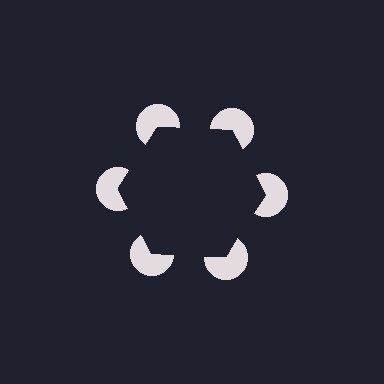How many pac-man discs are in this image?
There are 6 — one at each vertex of the illusory hexagon.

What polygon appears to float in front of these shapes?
An illusory hexagon — its edges are inferred from the aligned wedge cuts in the pac-man discs, not physically drawn.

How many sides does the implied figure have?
6 sides.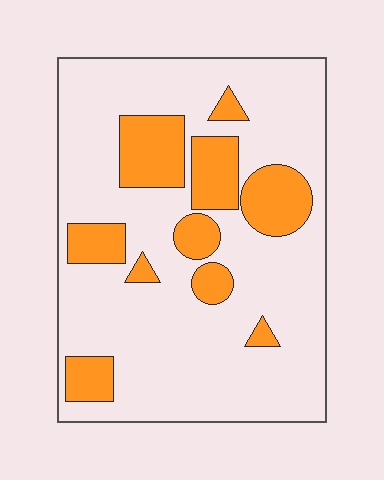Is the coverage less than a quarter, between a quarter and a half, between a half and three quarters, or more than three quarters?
Less than a quarter.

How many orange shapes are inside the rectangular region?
10.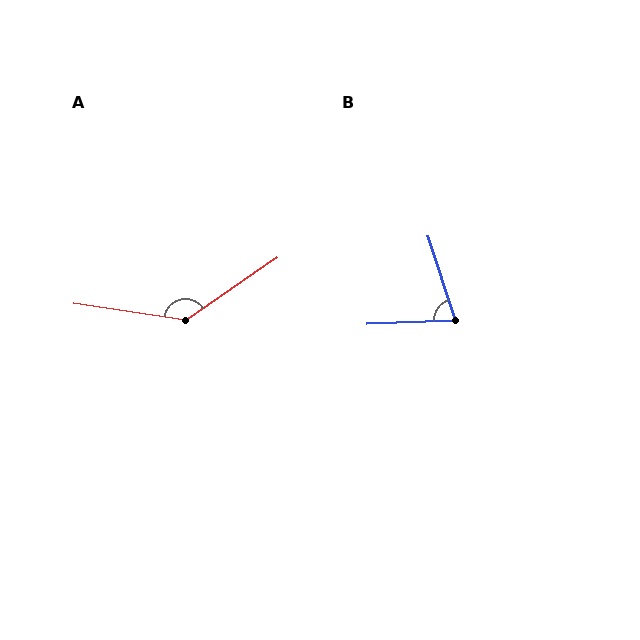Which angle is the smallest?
B, at approximately 75 degrees.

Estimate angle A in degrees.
Approximately 137 degrees.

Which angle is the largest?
A, at approximately 137 degrees.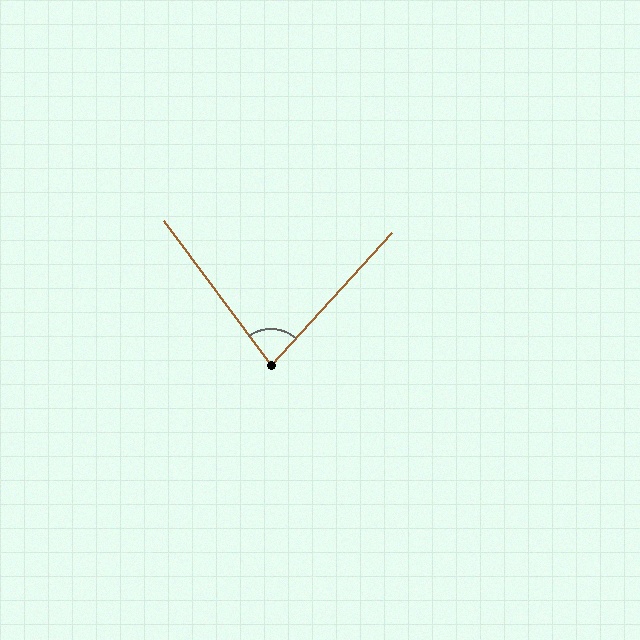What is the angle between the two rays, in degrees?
Approximately 79 degrees.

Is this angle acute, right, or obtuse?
It is acute.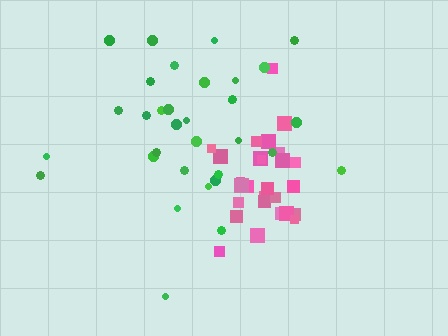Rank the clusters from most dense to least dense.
pink, green.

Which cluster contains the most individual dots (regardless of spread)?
Green (34).